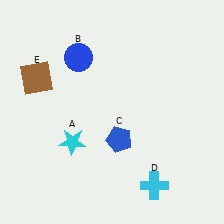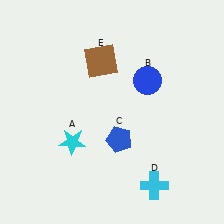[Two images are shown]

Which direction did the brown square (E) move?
The brown square (E) moved right.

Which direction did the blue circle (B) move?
The blue circle (B) moved right.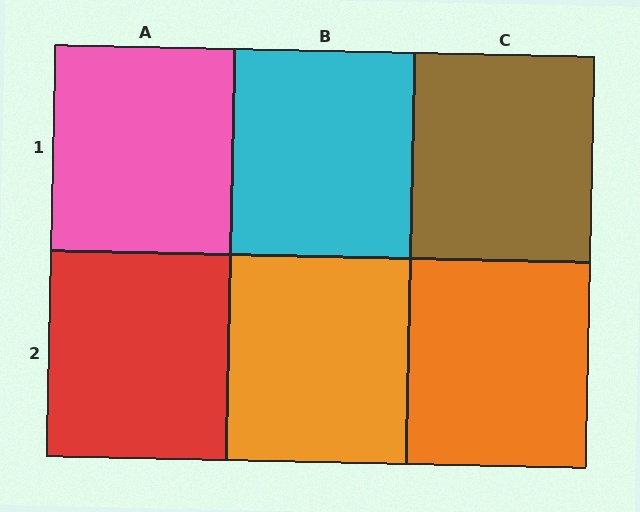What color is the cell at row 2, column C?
Orange.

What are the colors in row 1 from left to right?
Pink, cyan, brown.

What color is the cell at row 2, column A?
Red.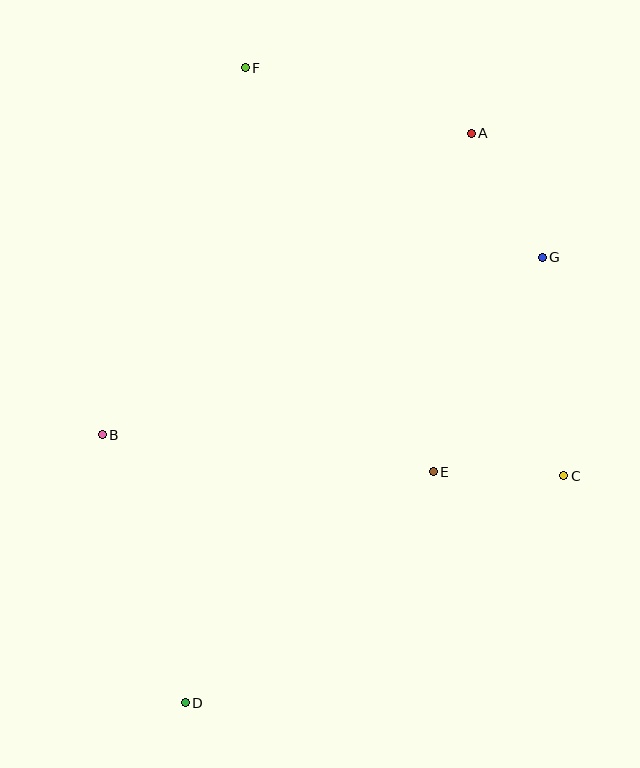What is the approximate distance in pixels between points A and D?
The distance between A and D is approximately 637 pixels.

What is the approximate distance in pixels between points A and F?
The distance between A and F is approximately 235 pixels.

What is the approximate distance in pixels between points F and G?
The distance between F and G is approximately 352 pixels.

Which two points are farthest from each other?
Points D and F are farthest from each other.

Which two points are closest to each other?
Points C and E are closest to each other.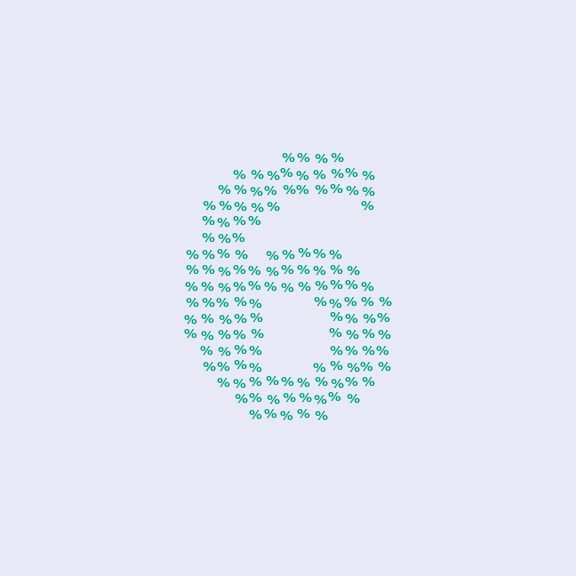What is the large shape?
The large shape is the digit 6.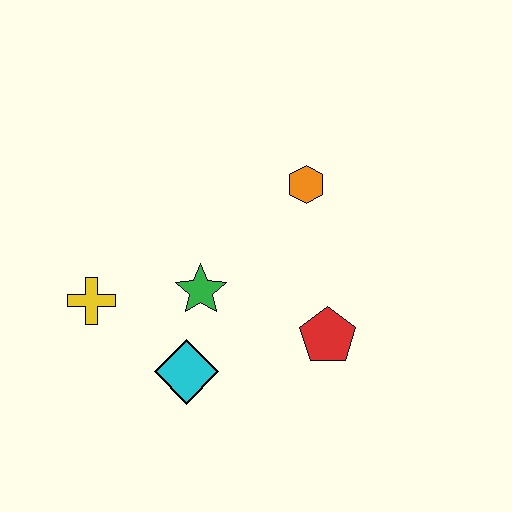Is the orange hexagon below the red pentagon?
No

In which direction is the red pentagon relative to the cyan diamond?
The red pentagon is to the right of the cyan diamond.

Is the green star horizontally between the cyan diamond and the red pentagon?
Yes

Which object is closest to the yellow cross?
The green star is closest to the yellow cross.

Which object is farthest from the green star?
The orange hexagon is farthest from the green star.